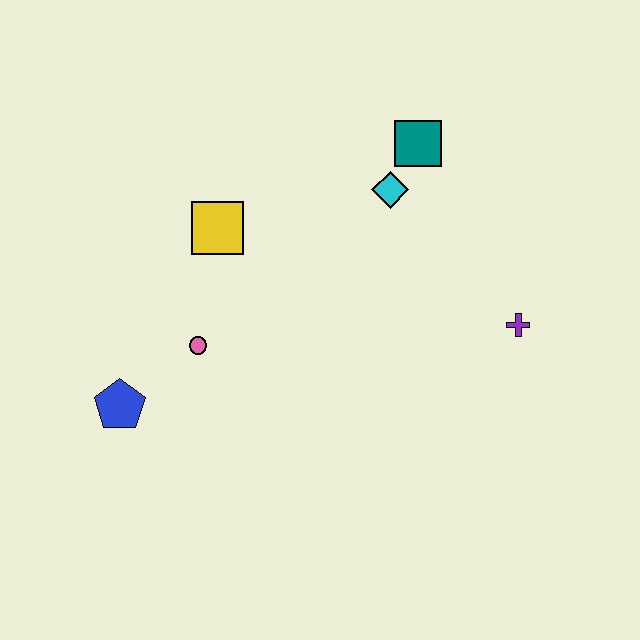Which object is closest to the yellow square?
The pink circle is closest to the yellow square.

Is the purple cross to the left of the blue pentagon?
No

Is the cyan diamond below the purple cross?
No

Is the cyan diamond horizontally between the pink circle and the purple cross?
Yes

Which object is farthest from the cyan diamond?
The blue pentagon is farthest from the cyan diamond.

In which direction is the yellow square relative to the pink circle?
The yellow square is above the pink circle.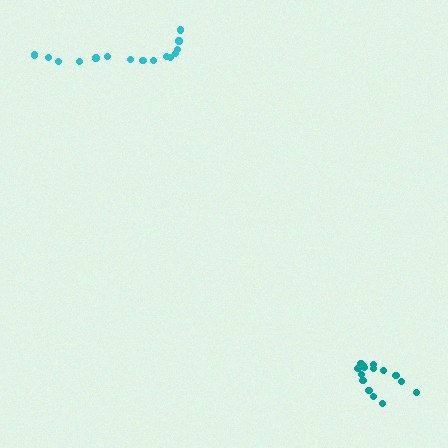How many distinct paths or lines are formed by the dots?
There are 2 distinct paths.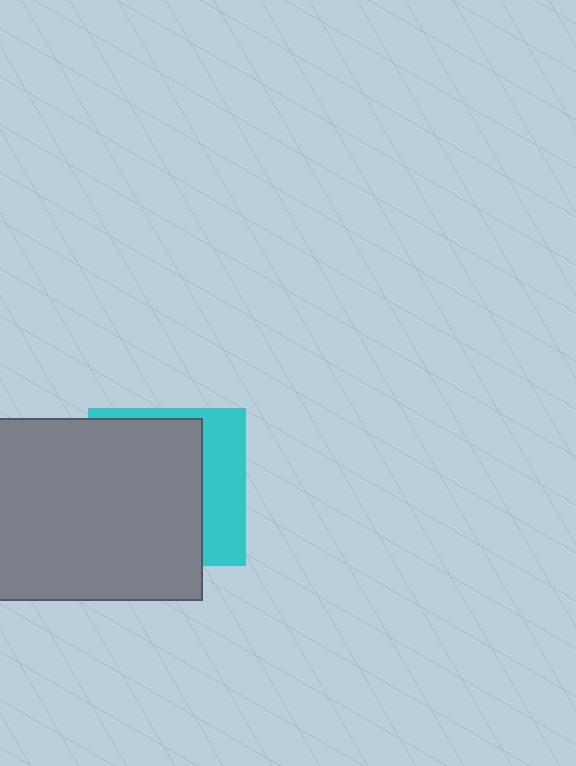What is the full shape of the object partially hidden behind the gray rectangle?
The partially hidden object is a cyan square.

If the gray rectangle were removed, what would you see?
You would see the complete cyan square.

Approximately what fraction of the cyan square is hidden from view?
Roughly 69% of the cyan square is hidden behind the gray rectangle.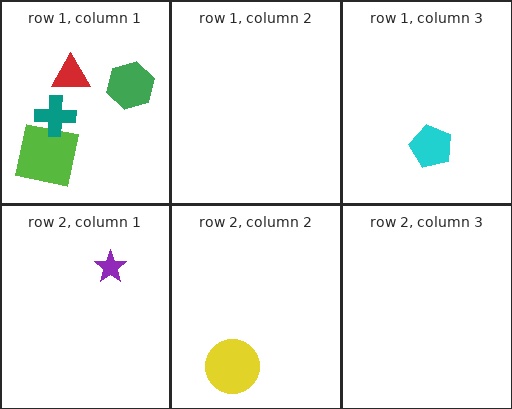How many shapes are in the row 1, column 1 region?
4.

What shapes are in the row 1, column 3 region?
The cyan pentagon.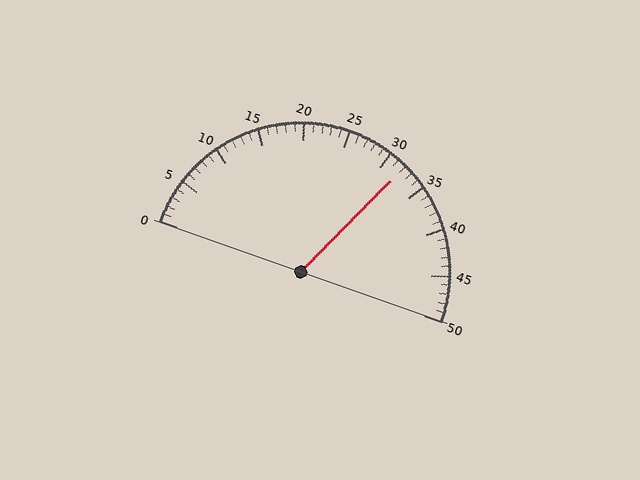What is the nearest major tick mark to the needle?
The nearest major tick mark is 30.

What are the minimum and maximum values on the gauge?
The gauge ranges from 0 to 50.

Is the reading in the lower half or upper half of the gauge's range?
The reading is in the upper half of the range (0 to 50).